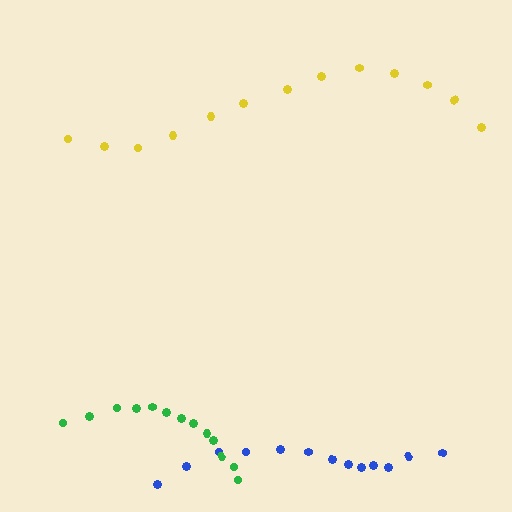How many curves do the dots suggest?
There are 3 distinct paths.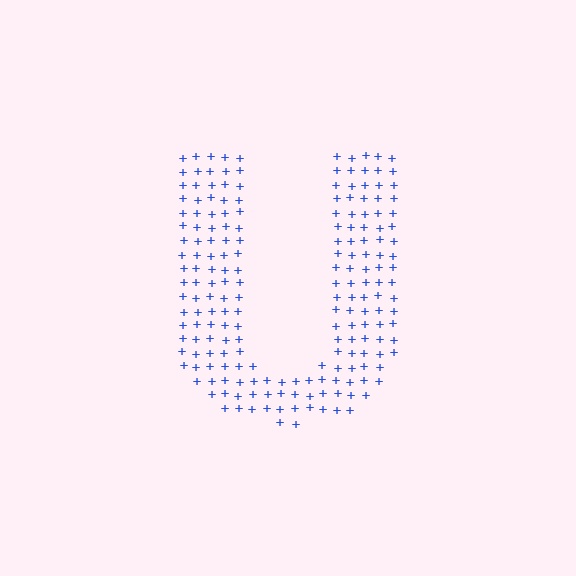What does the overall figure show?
The overall figure shows the letter U.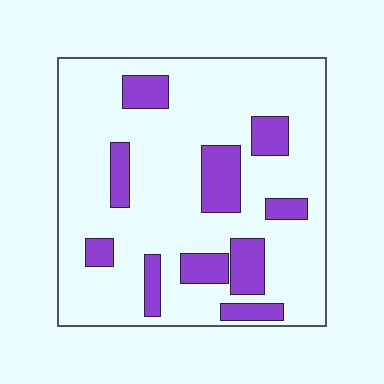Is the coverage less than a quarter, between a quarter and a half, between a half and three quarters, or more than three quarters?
Less than a quarter.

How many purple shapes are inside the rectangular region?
10.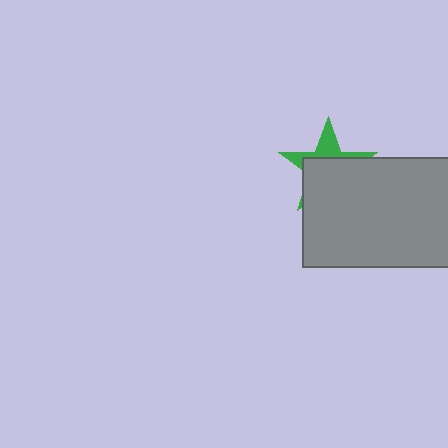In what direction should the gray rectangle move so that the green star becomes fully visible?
The gray rectangle should move down. That is the shortest direction to clear the overlap and leave the green star fully visible.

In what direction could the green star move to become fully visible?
The green star could move up. That would shift it out from behind the gray rectangle entirely.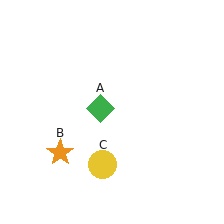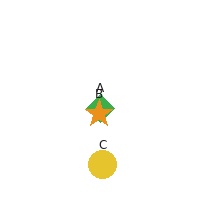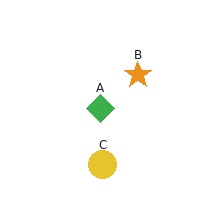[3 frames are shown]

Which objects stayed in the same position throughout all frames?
Green diamond (object A) and yellow circle (object C) remained stationary.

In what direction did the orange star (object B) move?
The orange star (object B) moved up and to the right.